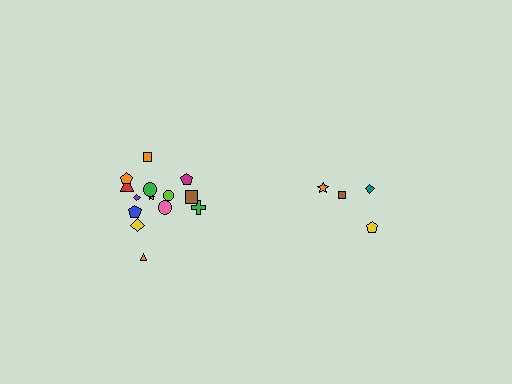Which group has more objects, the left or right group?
The left group.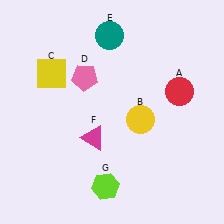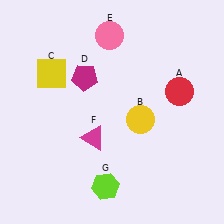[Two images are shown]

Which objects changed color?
D changed from pink to magenta. E changed from teal to pink.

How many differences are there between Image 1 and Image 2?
There are 2 differences between the two images.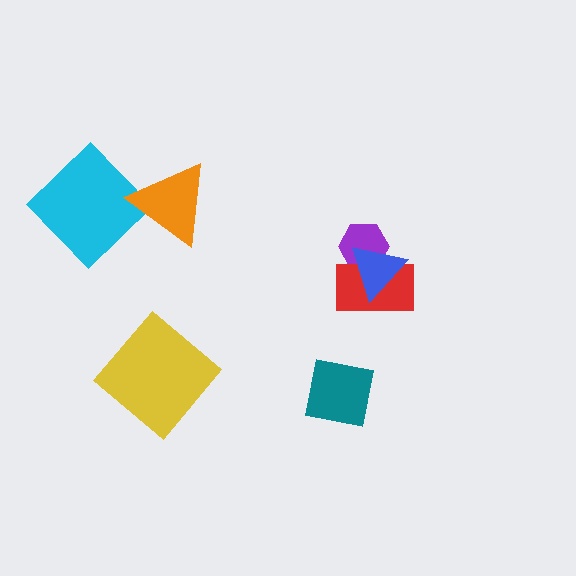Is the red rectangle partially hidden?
Yes, it is partially covered by another shape.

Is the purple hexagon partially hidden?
Yes, it is partially covered by another shape.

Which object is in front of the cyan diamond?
The orange triangle is in front of the cyan diamond.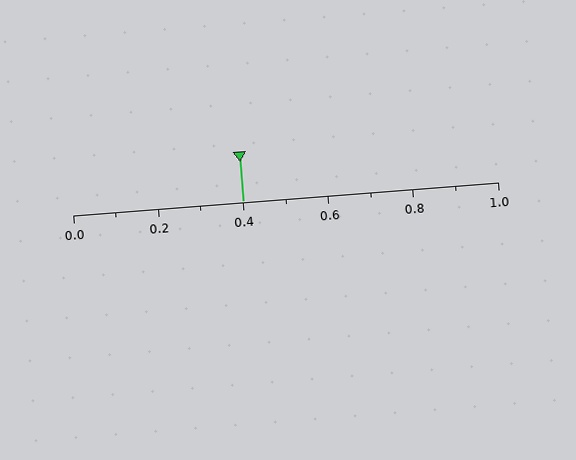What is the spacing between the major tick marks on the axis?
The major ticks are spaced 0.2 apart.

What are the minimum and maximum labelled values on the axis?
The axis runs from 0.0 to 1.0.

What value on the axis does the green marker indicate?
The marker indicates approximately 0.4.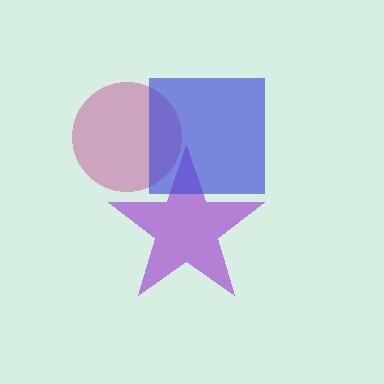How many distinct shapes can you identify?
There are 3 distinct shapes: a purple star, a magenta circle, a blue square.